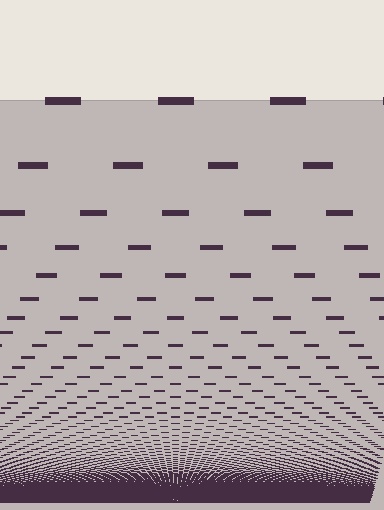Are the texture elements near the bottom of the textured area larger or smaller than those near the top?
Smaller. The gradient is inverted — elements near the bottom are smaller and denser.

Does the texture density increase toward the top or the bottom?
Density increases toward the bottom.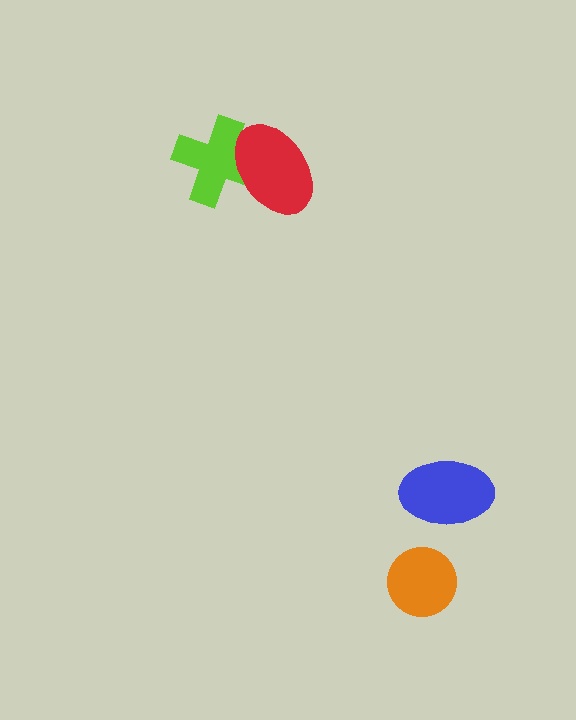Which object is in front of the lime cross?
The red ellipse is in front of the lime cross.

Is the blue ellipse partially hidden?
No, no other shape covers it.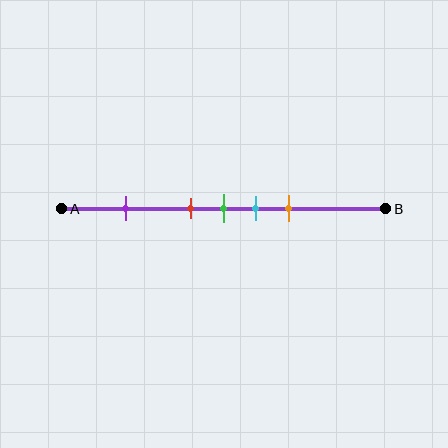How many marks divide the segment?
There are 5 marks dividing the segment.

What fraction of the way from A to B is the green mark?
The green mark is approximately 50% (0.5) of the way from A to B.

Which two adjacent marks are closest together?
The red and green marks are the closest adjacent pair.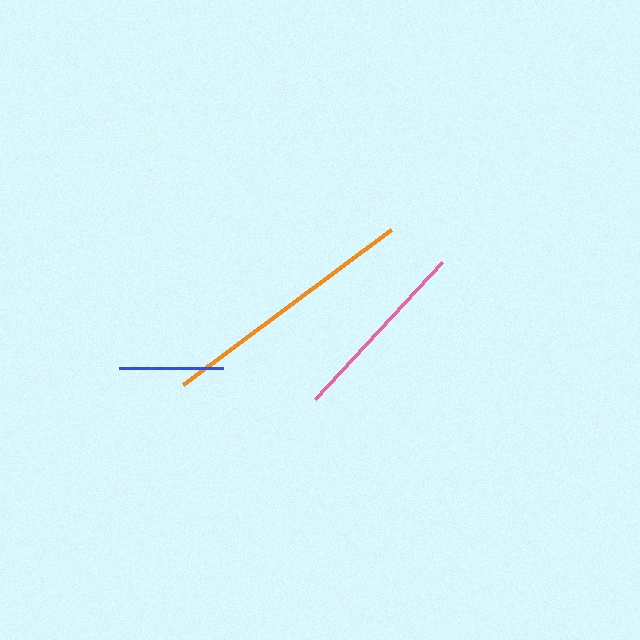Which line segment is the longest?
The orange line is the longest at approximately 259 pixels.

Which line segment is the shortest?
The blue line is the shortest at approximately 105 pixels.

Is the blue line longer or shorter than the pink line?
The pink line is longer than the blue line.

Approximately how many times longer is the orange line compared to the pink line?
The orange line is approximately 1.4 times the length of the pink line.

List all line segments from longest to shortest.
From longest to shortest: orange, pink, blue.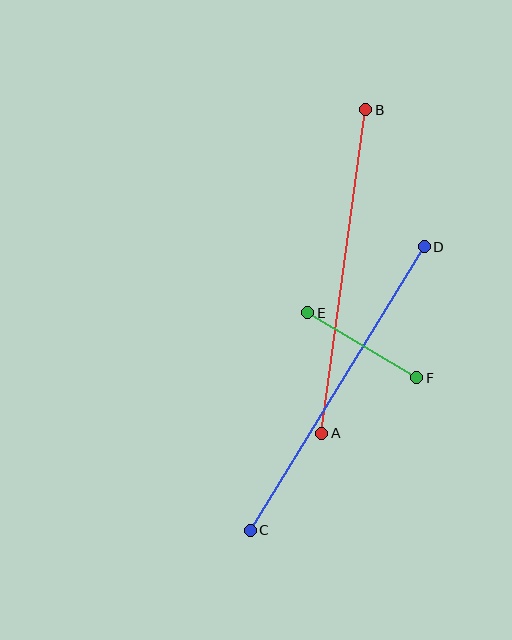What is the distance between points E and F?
The distance is approximately 127 pixels.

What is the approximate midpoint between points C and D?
The midpoint is at approximately (337, 388) pixels.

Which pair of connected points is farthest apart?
Points C and D are farthest apart.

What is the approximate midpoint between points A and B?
The midpoint is at approximately (344, 271) pixels.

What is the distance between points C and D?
The distance is approximately 333 pixels.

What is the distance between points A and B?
The distance is approximately 327 pixels.